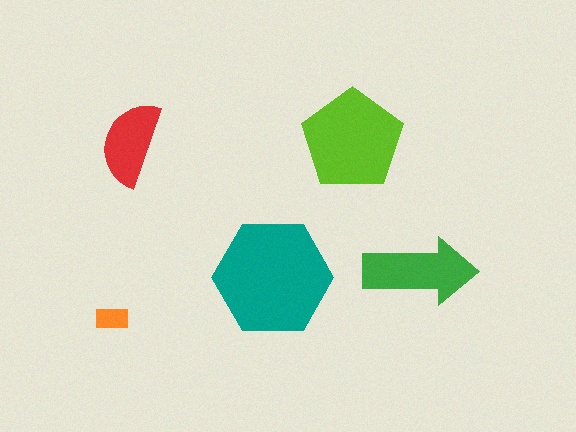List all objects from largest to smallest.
The teal hexagon, the lime pentagon, the green arrow, the red semicircle, the orange rectangle.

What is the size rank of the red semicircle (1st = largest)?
4th.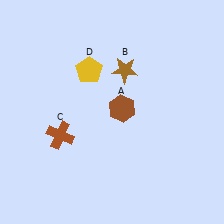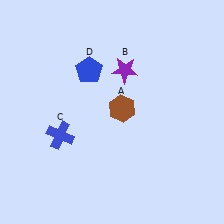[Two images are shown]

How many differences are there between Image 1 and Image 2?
There are 3 differences between the two images.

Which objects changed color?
B changed from brown to purple. C changed from brown to blue. D changed from yellow to blue.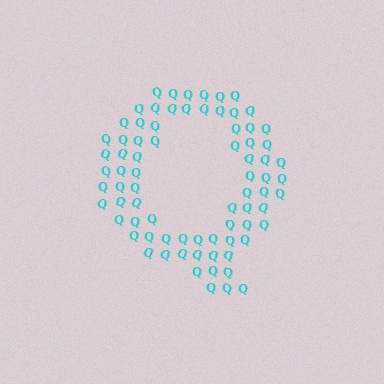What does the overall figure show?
The overall figure shows the letter Q.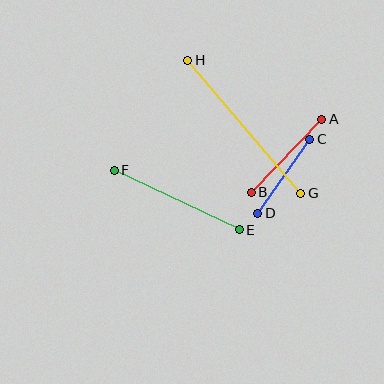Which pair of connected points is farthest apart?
Points G and H are farthest apart.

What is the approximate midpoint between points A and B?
The midpoint is at approximately (287, 156) pixels.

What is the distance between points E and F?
The distance is approximately 138 pixels.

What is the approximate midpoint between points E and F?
The midpoint is at approximately (177, 200) pixels.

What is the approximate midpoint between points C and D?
The midpoint is at approximately (284, 176) pixels.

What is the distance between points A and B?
The distance is approximately 102 pixels.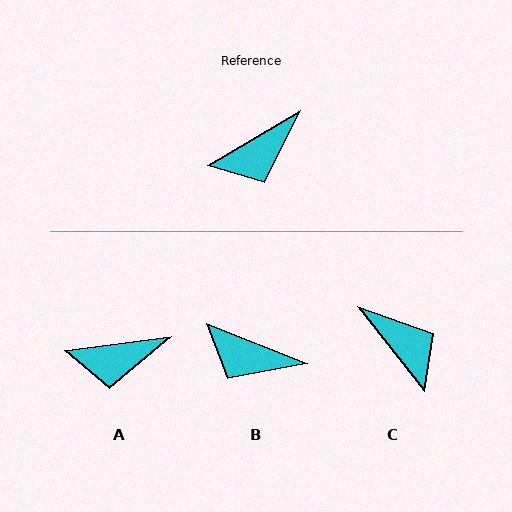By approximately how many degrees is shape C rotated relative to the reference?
Approximately 97 degrees counter-clockwise.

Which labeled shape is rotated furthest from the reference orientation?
C, about 97 degrees away.